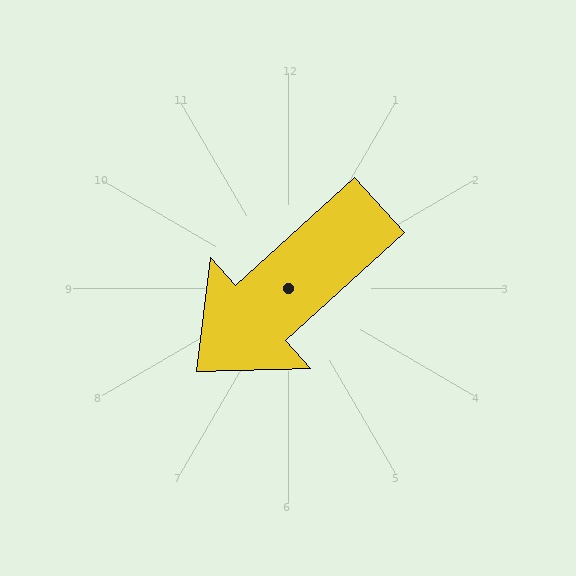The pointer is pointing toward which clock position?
Roughly 8 o'clock.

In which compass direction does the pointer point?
Southwest.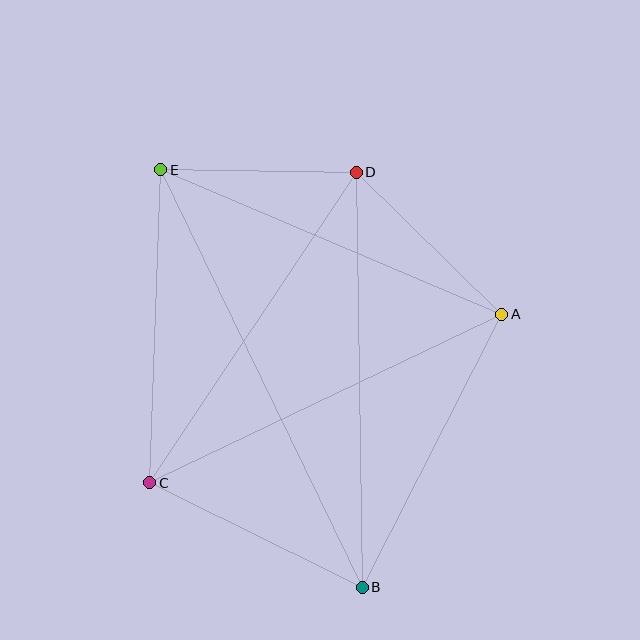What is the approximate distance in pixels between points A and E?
The distance between A and E is approximately 370 pixels.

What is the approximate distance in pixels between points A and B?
The distance between A and B is approximately 306 pixels.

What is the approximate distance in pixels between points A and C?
The distance between A and C is approximately 390 pixels.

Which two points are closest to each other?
Points D and E are closest to each other.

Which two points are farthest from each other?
Points B and E are farthest from each other.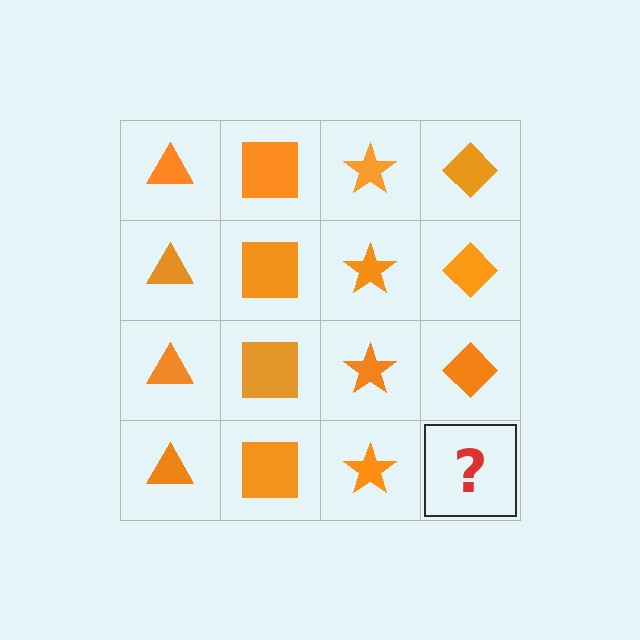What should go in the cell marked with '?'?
The missing cell should contain an orange diamond.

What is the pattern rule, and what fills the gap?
The rule is that each column has a consistent shape. The gap should be filled with an orange diamond.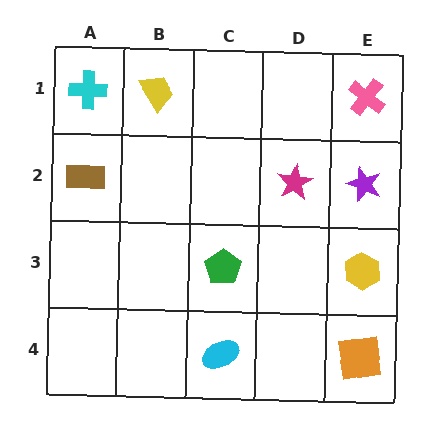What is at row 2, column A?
A brown rectangle.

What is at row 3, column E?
A yellow hexagon.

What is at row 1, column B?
A yellow trapezoid.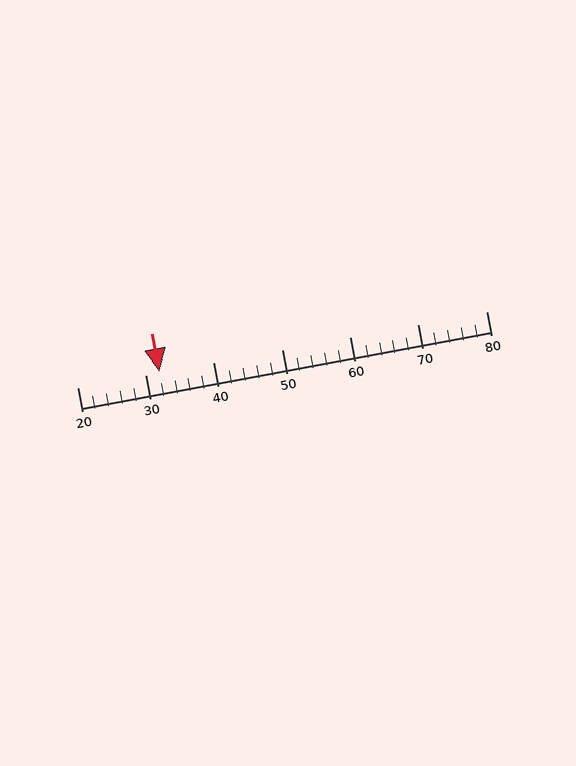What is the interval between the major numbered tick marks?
The major tick marks are spaced 10 units apart.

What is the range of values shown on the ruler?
The ruler shows values from 20 to 80.